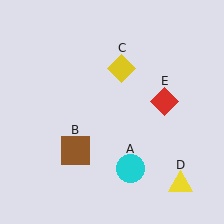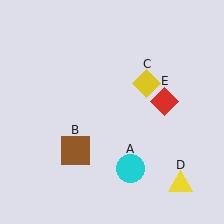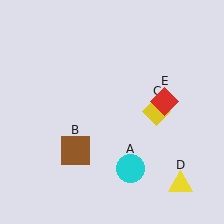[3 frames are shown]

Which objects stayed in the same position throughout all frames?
Cyan circle (object A) and brown square (object B) and yellow triangle (object D) and red diamond (object E) remained stationary.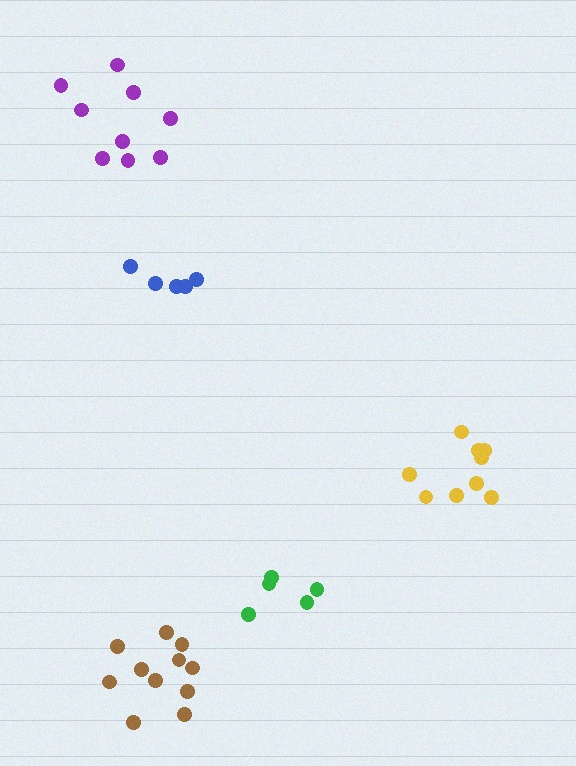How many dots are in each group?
Group 1: 5 dots, Group 2: 5 dots, Group 3: 9 dots, Group 4: 11 dots, Group 5: 9 dots (39 total).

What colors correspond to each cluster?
The clusters are colored: blue, green, purple, brown, yellow.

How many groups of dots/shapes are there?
There are 5 groups.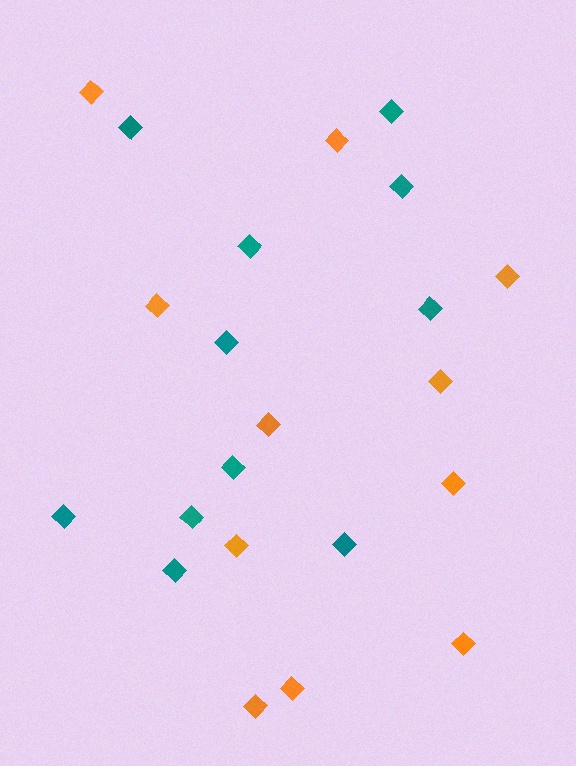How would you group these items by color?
There are 2 groups: one group of teal diamonds (11) and one group of orange diamonds (11).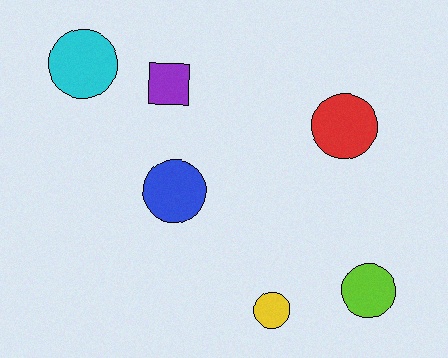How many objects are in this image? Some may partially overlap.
There are 6 objects.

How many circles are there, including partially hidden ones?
There are 5 circles.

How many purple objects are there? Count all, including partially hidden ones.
There is 1 purple object.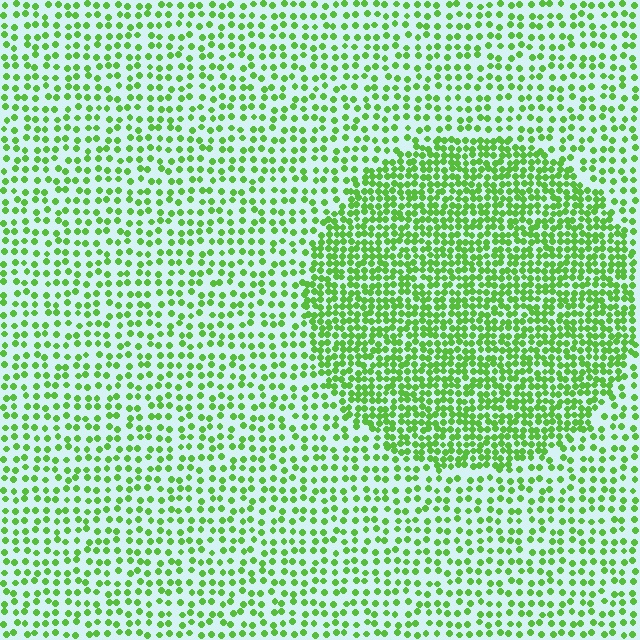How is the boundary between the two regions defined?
The boundary is defined by a change in element density (approximately 2.0x ratio). All elements are the same color, size, and shape.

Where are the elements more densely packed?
The elements are more densely packed inside the circle boundary.